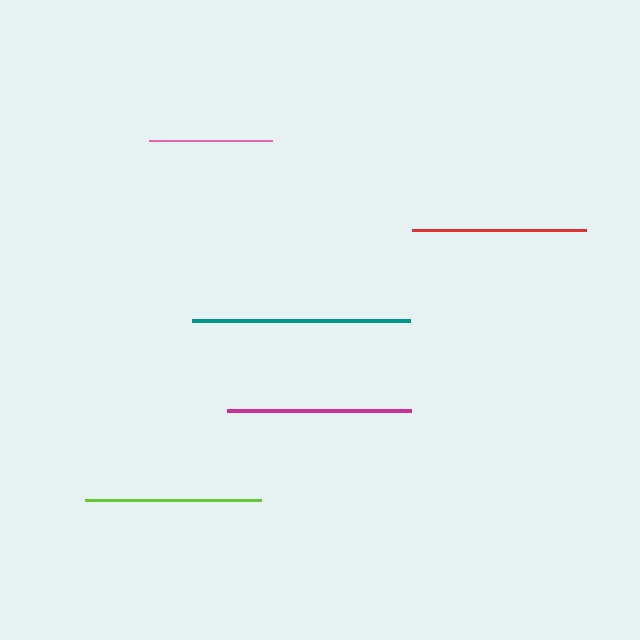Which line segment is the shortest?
The pink line is the shortest at approximately 123 pixels.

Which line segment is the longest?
The teal line is the longest at approximately 218 pixels.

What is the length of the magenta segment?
The magenta segment is approximately 184 pixels long.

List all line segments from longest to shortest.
From longest to shortest: teal, magenta, lime, red, pink.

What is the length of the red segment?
The red segment is approximately 173 pixels long.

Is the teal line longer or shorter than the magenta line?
The teal line is longer than the magenta line.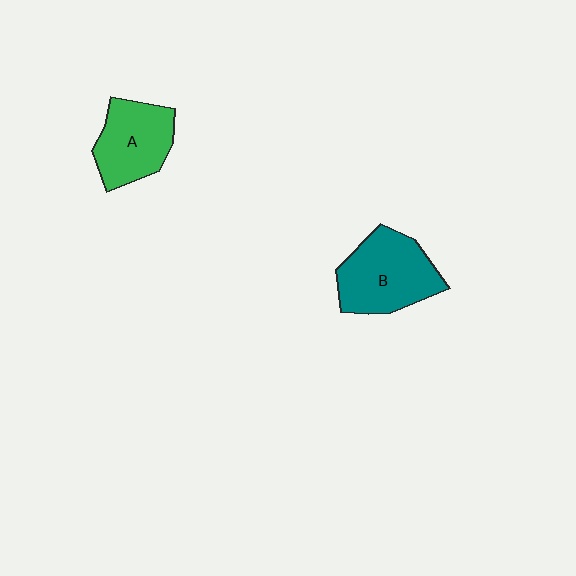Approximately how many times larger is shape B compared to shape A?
Approximately 1.2 times.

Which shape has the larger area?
Shape B (teal).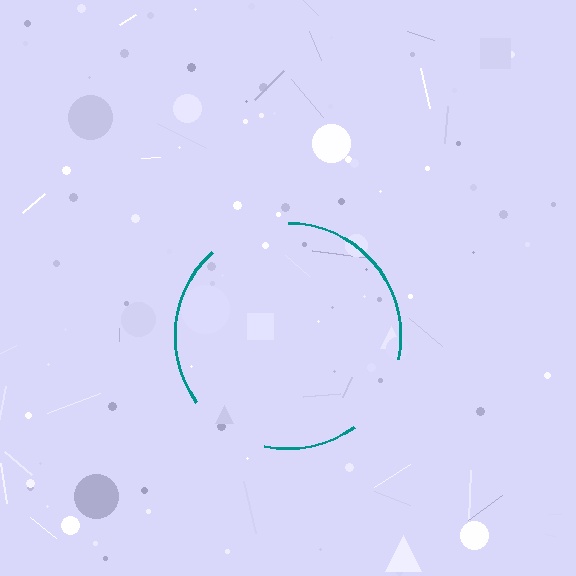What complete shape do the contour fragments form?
The contour fragments form a circle.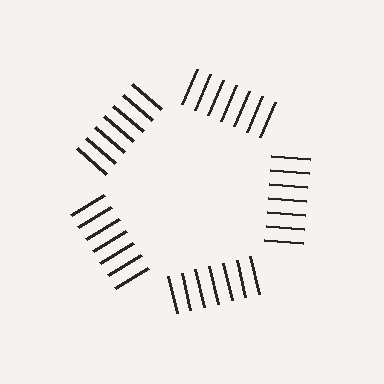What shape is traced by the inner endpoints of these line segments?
An illusory pentagon — the line segments terminate on its edges but no continuous stroke is drawn.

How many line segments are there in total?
35 — 7 along each of the 5 edges.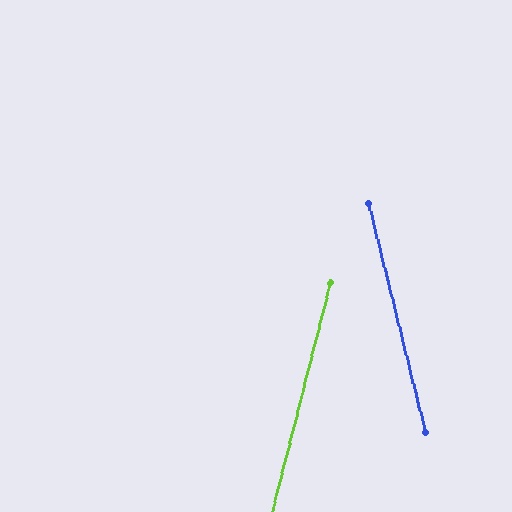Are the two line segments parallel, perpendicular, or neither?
Neither parallel nor perpendicular — they differ by about 28°.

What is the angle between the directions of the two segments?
Approximately 28 degrees.